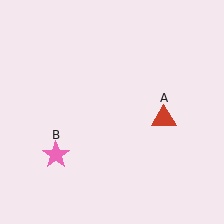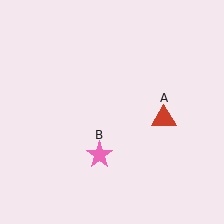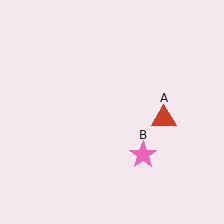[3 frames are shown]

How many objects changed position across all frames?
1 object changed position: pink star (object B).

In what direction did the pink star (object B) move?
The pink star (object B) moved right.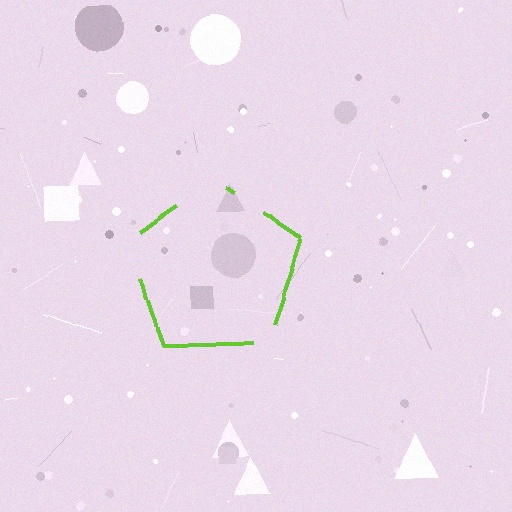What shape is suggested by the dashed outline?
The dashed outline suggests a pentagon.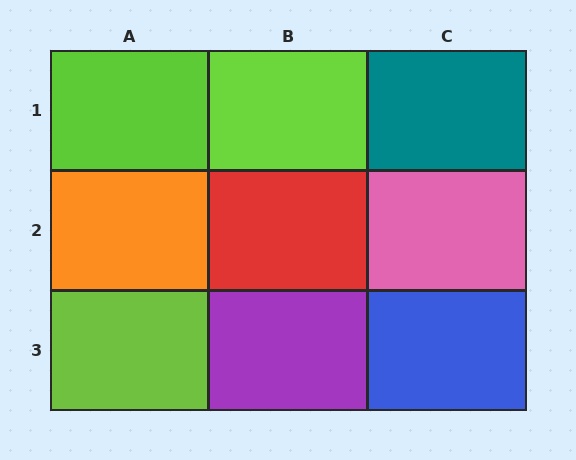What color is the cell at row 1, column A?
Lime.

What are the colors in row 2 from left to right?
Orange, red, pink.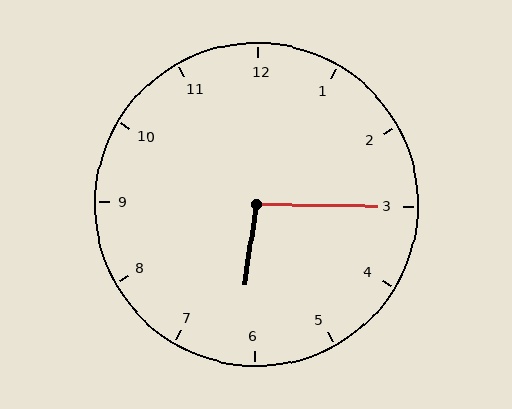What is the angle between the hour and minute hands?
Approximately 98 degrees.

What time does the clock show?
6:15.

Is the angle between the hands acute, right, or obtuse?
It is obtuse.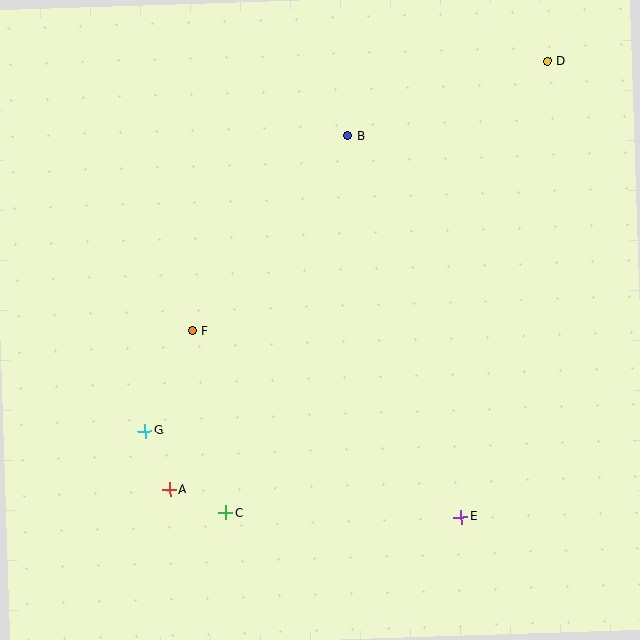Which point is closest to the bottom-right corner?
Point E is closest to the bottom-right corner.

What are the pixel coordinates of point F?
Point F is at (193, 331).